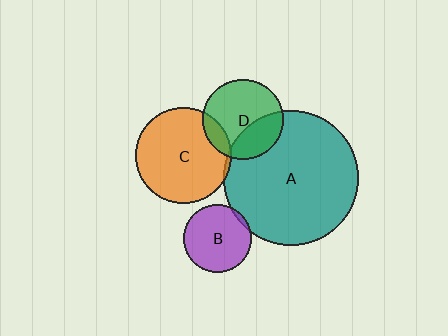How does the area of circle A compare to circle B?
Approximately 3.9 times.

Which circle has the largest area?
Circle A (teal).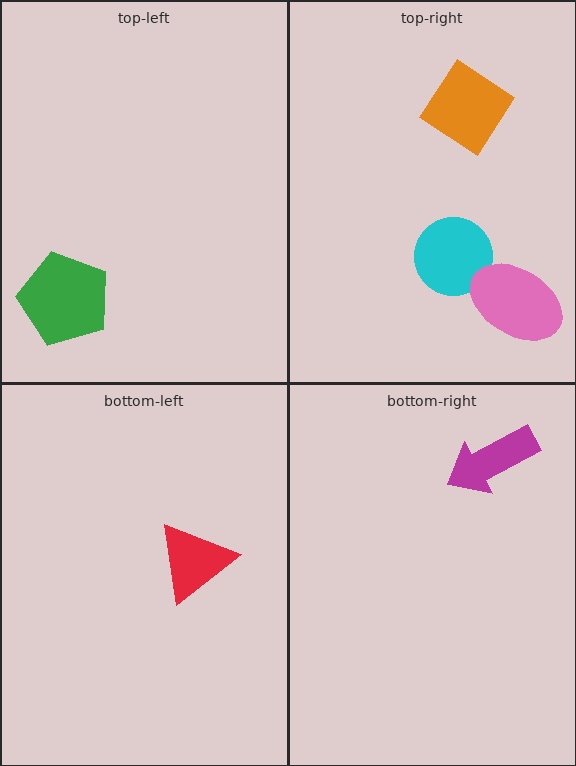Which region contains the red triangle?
The bottom-left region.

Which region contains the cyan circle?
The top-right region.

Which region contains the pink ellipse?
The top-right region.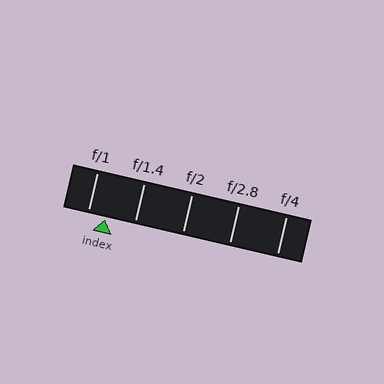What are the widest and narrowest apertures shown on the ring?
The widest aperture shown is f/1 and the narrowest is f/4.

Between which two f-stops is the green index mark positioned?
The index mark is between f/1 and f/1.4.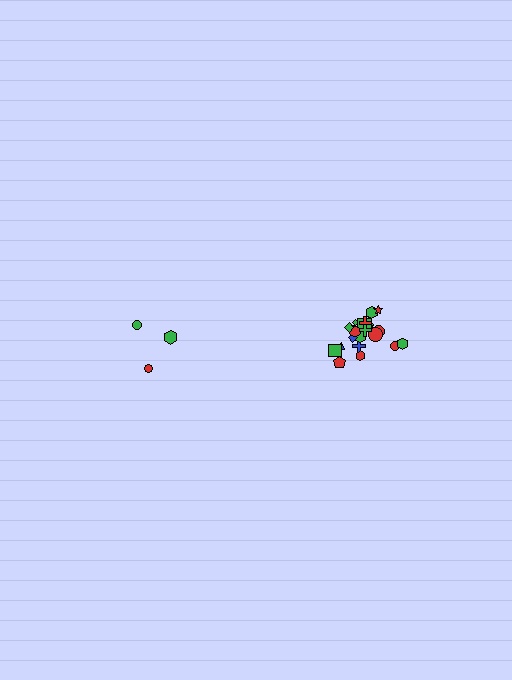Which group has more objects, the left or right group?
The right group.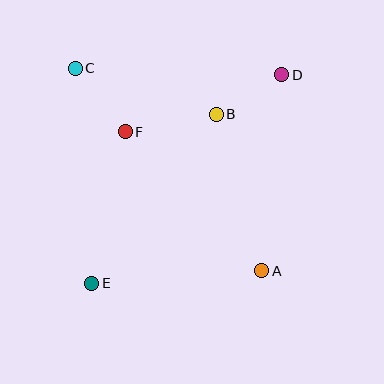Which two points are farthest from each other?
Points D and E are farthest from each other.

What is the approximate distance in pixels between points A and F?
The distance between A and F is approximately 195 pixels.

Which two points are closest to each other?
Points B and D are closest to each other.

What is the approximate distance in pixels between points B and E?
The distance between B and E is approximately 210 pixels.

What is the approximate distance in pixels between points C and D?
The distance between C and D is approximately 206 pixels.